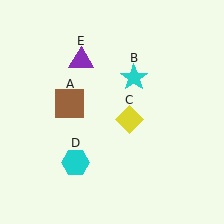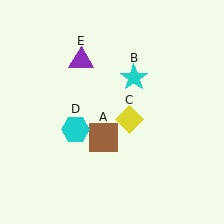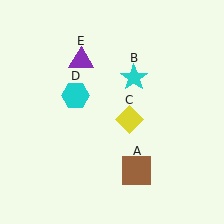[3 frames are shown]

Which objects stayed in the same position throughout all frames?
Cyan star (object B) and yellow diamond (object C) and purple triangle (object E) remained stationary.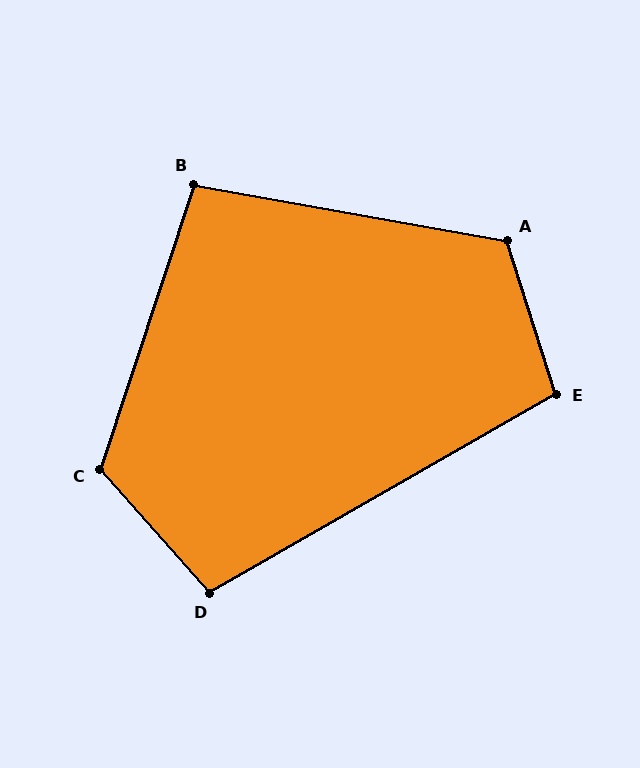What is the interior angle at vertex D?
Approximately 102 degrees (obtuse).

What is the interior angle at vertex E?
Approximately 102 degrees (obtuse).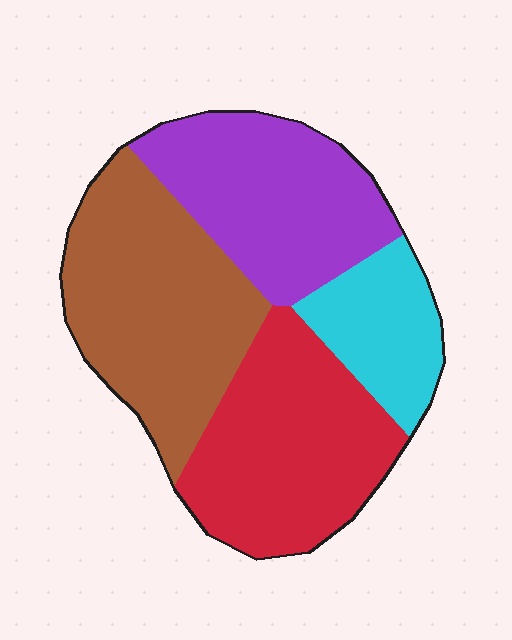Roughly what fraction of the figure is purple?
Purple covers about 25% of the figure.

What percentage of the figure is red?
Red takes up about one quarter (1/4) of the figure.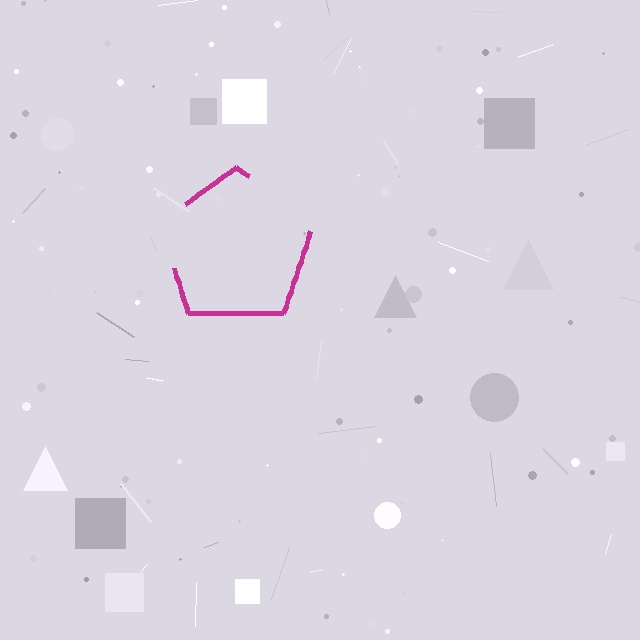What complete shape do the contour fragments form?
The contour fragments form a pentagon.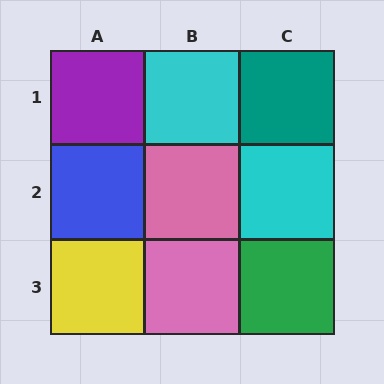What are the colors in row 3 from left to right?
Yellow, pink, green.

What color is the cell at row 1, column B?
Cyan.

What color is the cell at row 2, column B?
Pink.